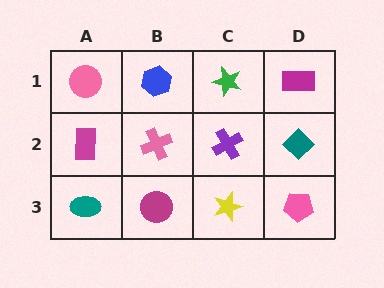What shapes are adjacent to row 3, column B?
A pink cross (row 2, column B), a teal ellipse (row 3, column A), a yellow star (row 3, column C).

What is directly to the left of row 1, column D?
A green star.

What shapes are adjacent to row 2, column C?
A green star (row 1, column C), a yellow star (row 3, column C), a pink cross (row 2, column B), a teal diamond (row 2, column D).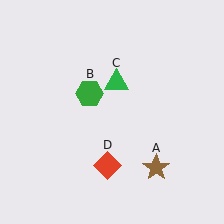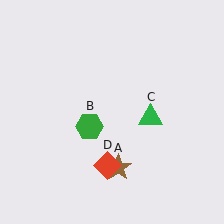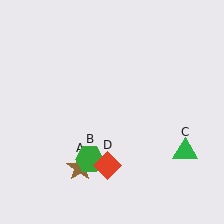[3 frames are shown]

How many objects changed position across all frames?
3 objects changed position: brown star (object A), green hexagon (object B), green triangle (object C).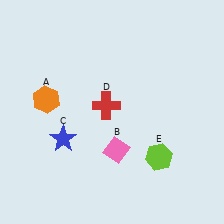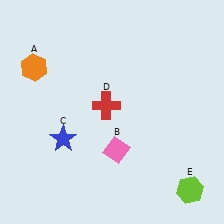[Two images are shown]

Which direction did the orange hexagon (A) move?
The orange hexagon (A) moved up.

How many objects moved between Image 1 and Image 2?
2 objects moved between the two images.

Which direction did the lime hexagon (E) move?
The lime hexagon (E) moved down.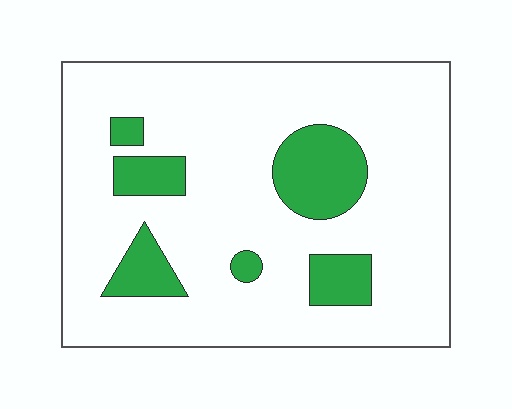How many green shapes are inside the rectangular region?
6.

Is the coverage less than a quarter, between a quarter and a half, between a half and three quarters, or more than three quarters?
Less than a quarter.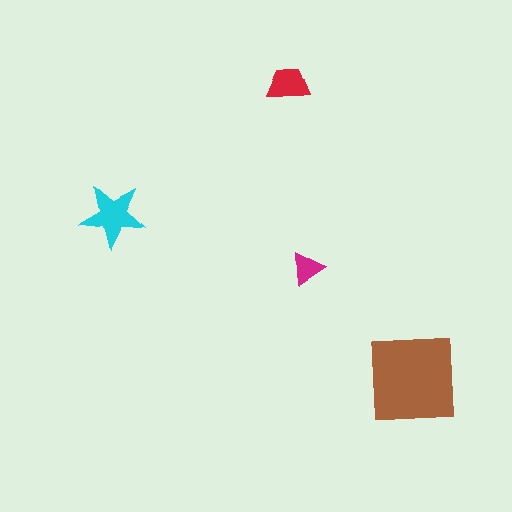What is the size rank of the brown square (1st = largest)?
1st.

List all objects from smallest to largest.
The magenta triangle, the red trapezoid, the cyan star, the brown square.